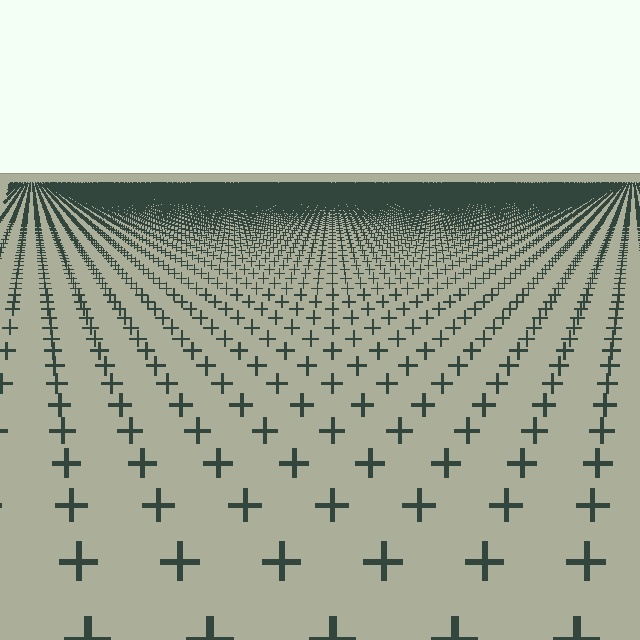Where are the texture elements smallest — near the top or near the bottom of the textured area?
Near the top.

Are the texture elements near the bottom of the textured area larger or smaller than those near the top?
Larger. Near the bottom, elements are closer to the viewer and appear at a bigger on-screen size.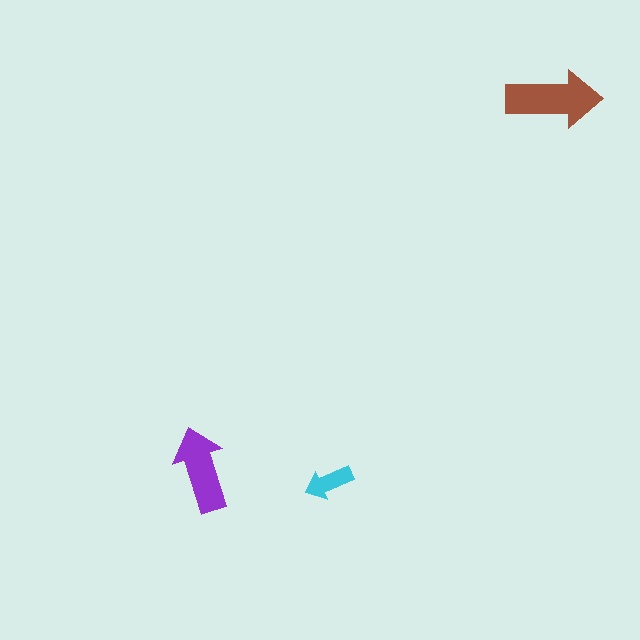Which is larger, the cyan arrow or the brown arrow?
The brown one.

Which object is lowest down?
The cyan arrow is bottommost.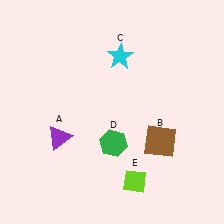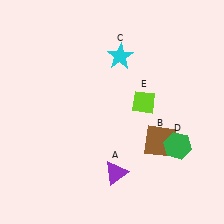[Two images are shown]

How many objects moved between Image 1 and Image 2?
3 objects moved between the two images.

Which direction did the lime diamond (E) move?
The lime diamond (E) moved up.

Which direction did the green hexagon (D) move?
The green hexagon (D) moved right.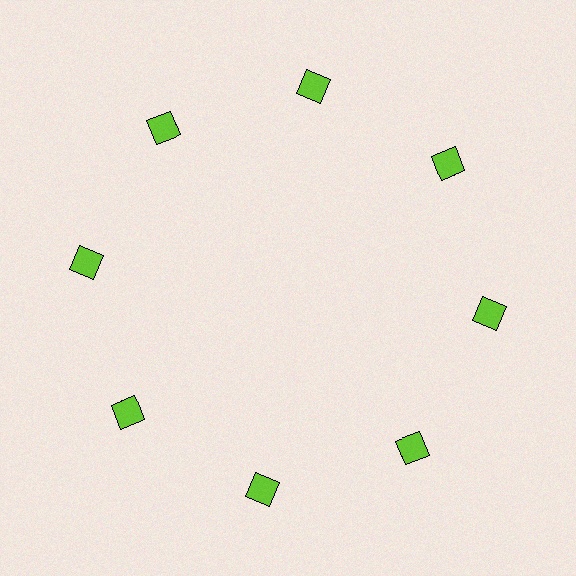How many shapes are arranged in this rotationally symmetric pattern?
There are 8 shapes, arranged in 8 groups of 1.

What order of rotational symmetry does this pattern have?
This pattern has 8-fold rotational symmetry.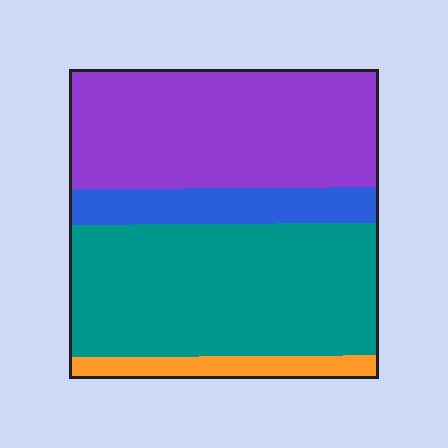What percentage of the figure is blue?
Blue takes up about one eighth (1/8) of the figure.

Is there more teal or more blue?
Teal.